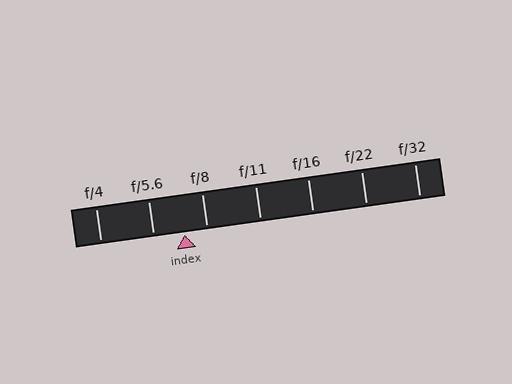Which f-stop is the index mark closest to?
The index mark is closest to f/8.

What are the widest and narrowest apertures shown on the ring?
The widest aperture shown is f/4 and the narrowest is f/32.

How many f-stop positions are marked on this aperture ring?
There are 7 f-stop positions marked.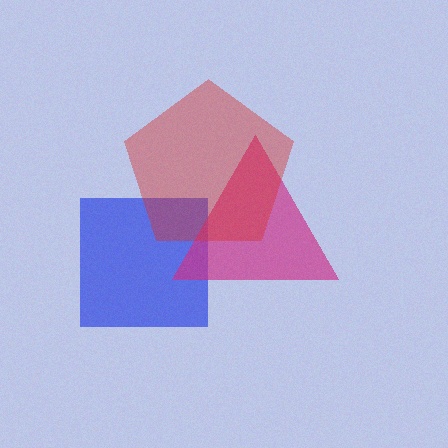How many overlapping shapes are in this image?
There are 3 overlapping shapes in the image.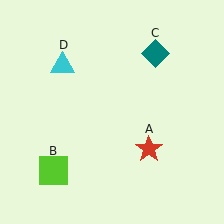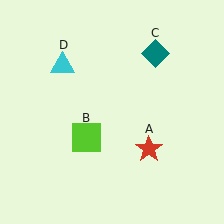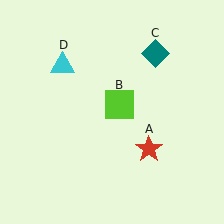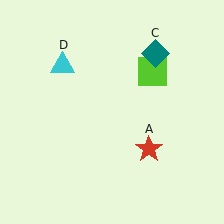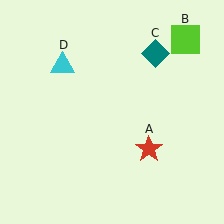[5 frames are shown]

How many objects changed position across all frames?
1 object changed position: lime square (object B).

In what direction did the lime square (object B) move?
The lime square (object B) moved up and to the right.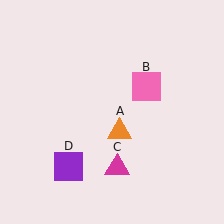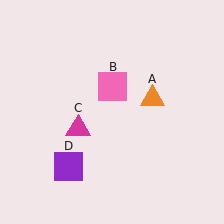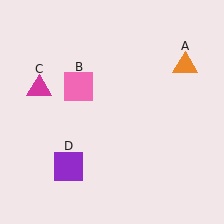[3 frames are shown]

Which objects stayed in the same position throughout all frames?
Purple square (object D) remained stationary.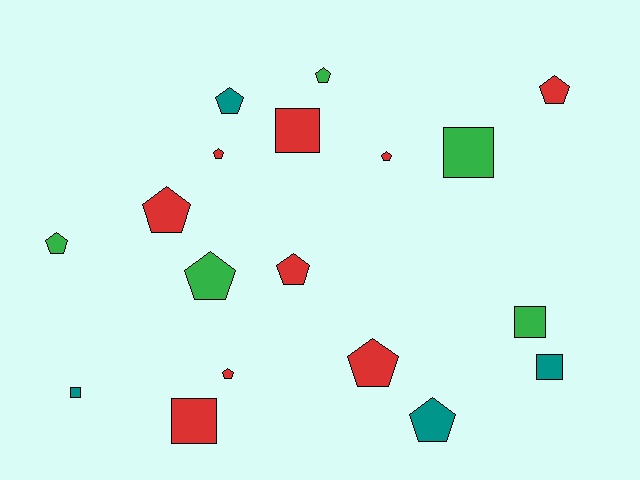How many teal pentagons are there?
There are 2 teal pentagons.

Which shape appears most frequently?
Pentagon, with 12 objects.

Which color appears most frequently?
Red, with 9 objects.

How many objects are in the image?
There are 18 objects.